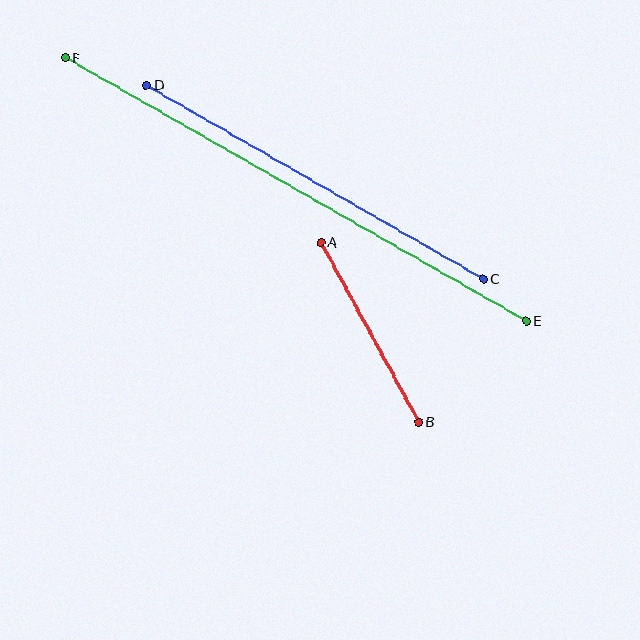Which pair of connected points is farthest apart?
Points E and F are farthest apart.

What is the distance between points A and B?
The distance is approximately 204 pixels.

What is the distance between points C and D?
The distance is approximately 389 pixels.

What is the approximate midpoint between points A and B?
The midpoint is at approximately (370, 332) pixels.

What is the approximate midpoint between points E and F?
The midpoint is at approximately (296, 189) pixels.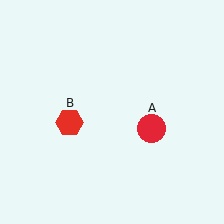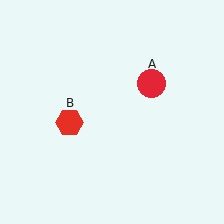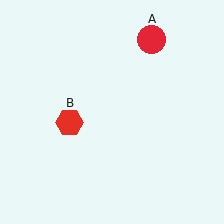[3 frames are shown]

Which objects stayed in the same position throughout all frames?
Red hexagon (object B) remained stationary.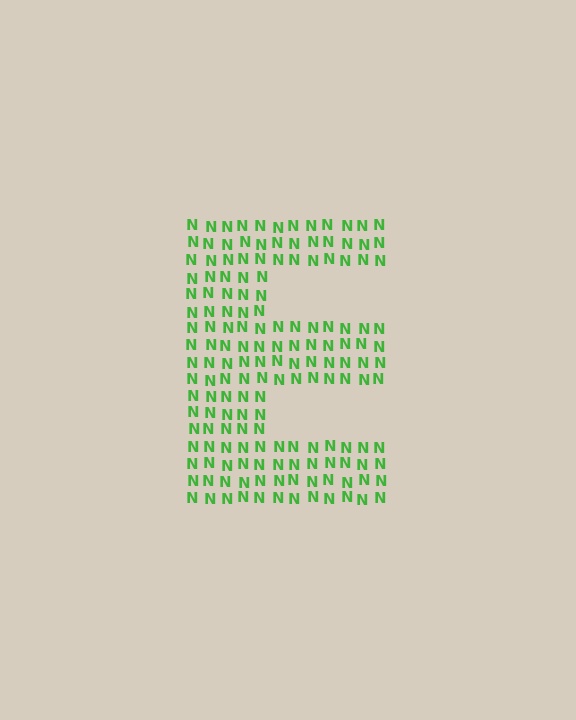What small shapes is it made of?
It is made of small letter N's.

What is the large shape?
The large shape is the letter E.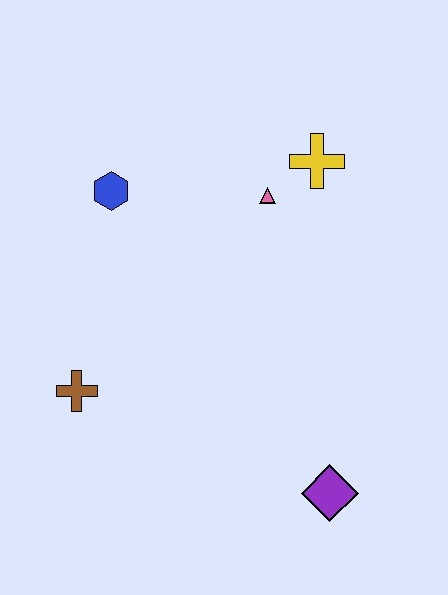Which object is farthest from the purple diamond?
The blue hexagon is farthest from the purple diamond.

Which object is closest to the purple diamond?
The brown cross is closest to the purple diamond.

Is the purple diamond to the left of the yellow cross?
No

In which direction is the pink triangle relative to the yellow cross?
The pink triangle is to the left of the yellow cross.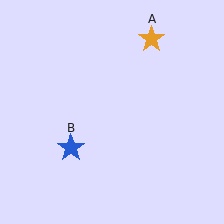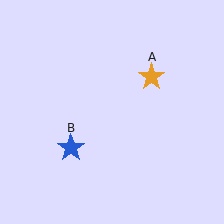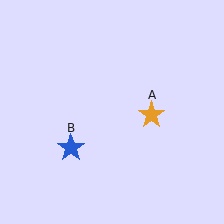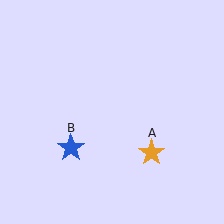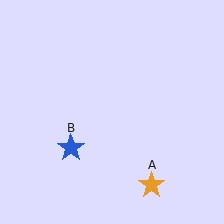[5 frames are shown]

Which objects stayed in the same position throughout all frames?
Blue star (object B) remained stationary.